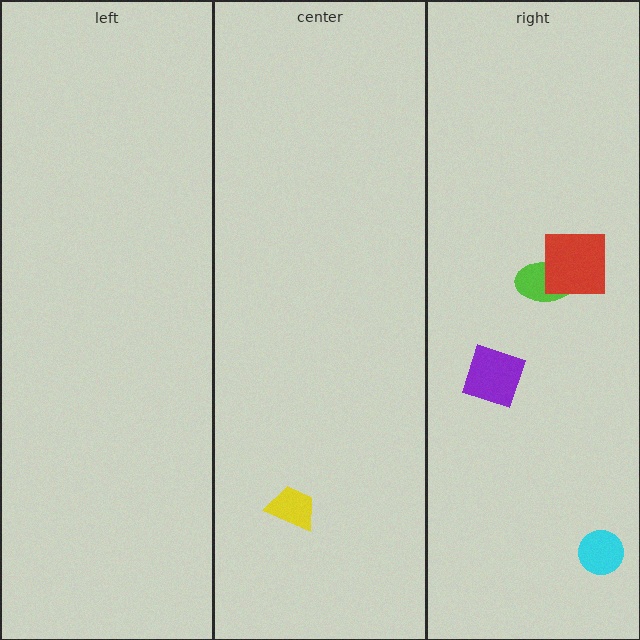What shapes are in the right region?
The lime ellipse, the purple diamond, the red square, the cyan circle.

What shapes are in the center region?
The yellow trapezoid.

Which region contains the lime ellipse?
The right region.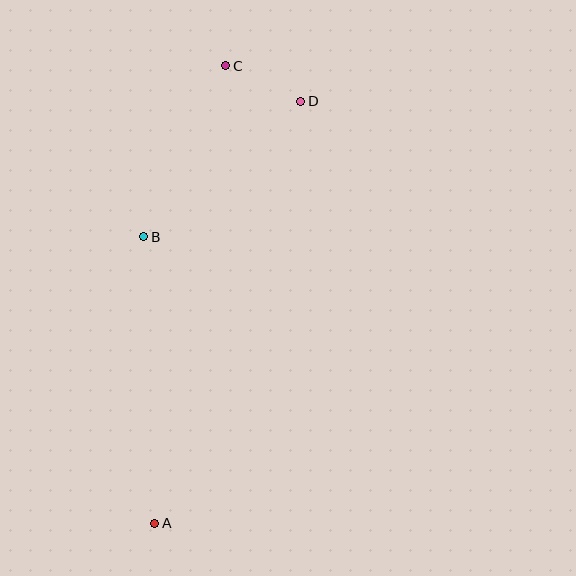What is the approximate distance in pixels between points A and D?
The distance between A and D is approximately 447 pixels.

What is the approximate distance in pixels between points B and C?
The distance between B and C is approximately 190 pixels.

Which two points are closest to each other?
Points C and D are closest to each other.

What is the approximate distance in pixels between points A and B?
The distance between A and B is approximately 287 pixels.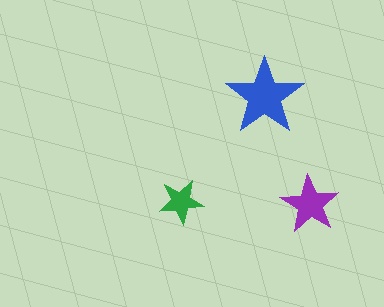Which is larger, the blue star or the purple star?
The blue one.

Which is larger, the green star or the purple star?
The purple one.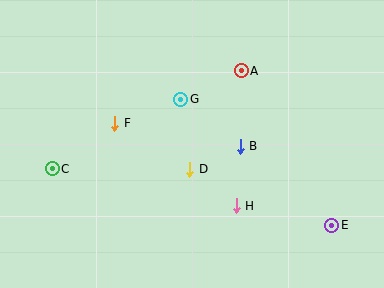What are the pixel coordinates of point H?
Point H is at (236, 206).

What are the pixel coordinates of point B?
Point B is at (240, 146).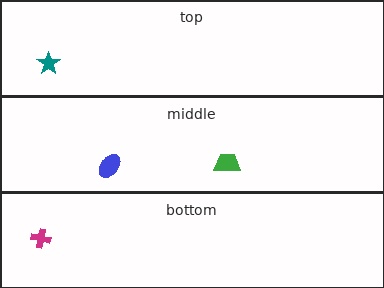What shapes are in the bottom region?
The magenta cross.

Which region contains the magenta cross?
The bottom region.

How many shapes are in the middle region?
2.